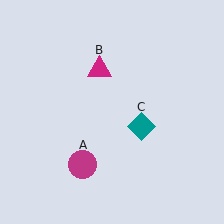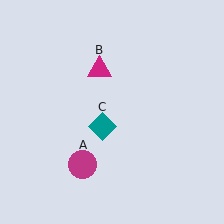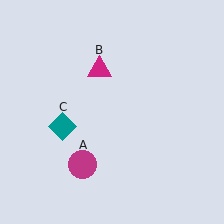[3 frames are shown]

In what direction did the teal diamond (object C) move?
The teal diamond (object C) moved left.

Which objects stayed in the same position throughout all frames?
Magenta circle (object A) and magenta triangle (object B) remained stationary.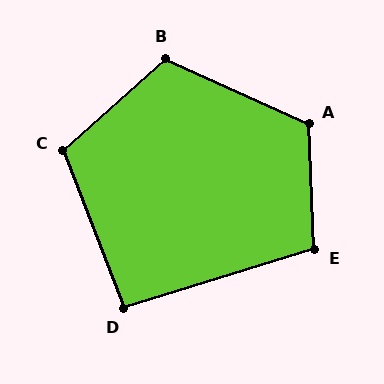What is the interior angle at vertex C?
Approximately 111 degrees (obtuse).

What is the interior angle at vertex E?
Approximately 105 degrees (obtuse).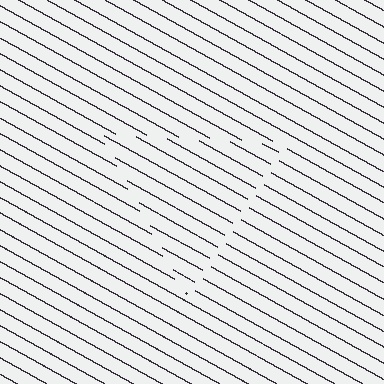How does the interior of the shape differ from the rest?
The interior of the shape contains the same grating, shifted by half a period — the contour is defined by the phase discontinuity where line-ends from the inner and outer gratings abut.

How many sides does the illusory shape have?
3 sides — the line-ends trace a triangle.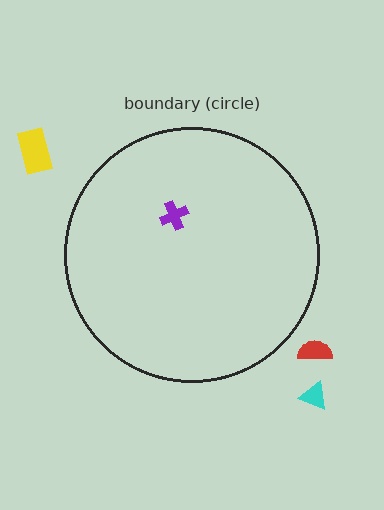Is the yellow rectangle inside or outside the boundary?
Outside.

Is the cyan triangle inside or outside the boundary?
Outside.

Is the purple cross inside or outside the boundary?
Inside.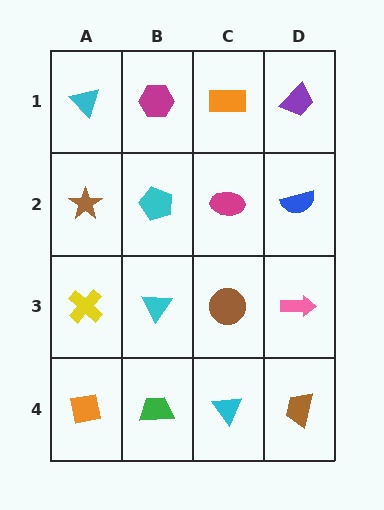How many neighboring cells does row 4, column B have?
3.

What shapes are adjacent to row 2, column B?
A magenta hexagon (row 1, column B), a cyan triangle (row 3, column B), a brown star (row 2, column A), a magenta ellipse (row 2, column C).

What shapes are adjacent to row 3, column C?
A magenta ellipse (row 2, column C), a cyan triangle (row 4, column C), a cyan triangle (row 3, column B), a pink arrow (row 3, column D).